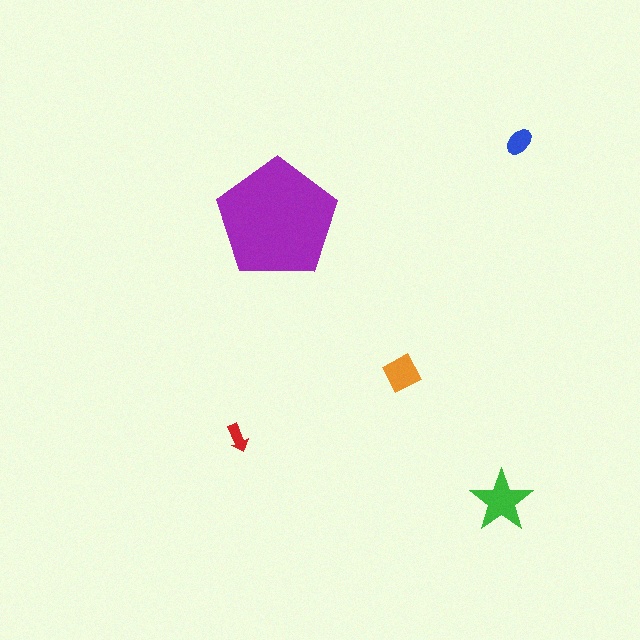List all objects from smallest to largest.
The red arrow, the blue ellipse, the orange square, the green star, the purple pentagon.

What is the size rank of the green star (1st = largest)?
2nd.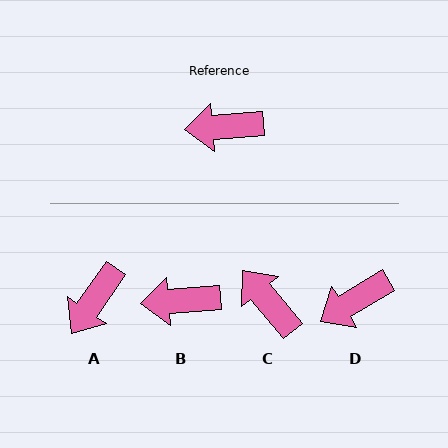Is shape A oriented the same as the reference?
No, it is off by about 51 degrees.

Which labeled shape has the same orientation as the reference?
B.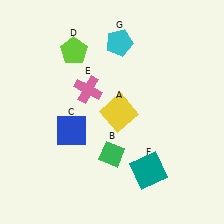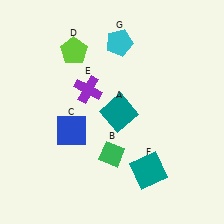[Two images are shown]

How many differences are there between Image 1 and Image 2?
There are 2 differences between the two images.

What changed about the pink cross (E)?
In Image 1, E is pink. In Image 2, it changed to purple.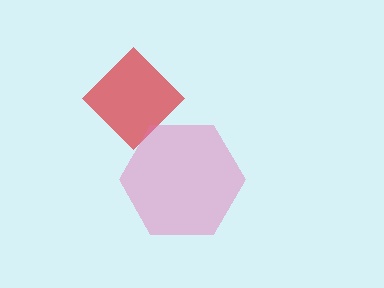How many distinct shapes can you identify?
There are 2 distinct shapes: a red diamond, a pink hexagon.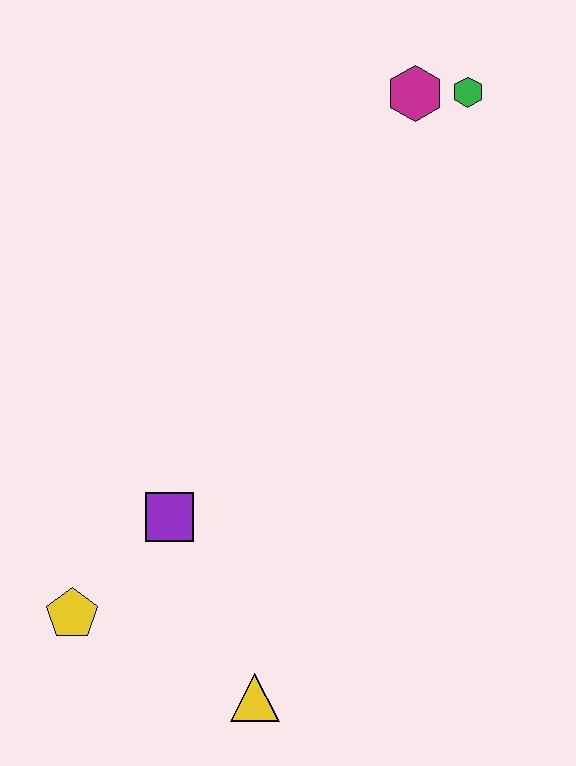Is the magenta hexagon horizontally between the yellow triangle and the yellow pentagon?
No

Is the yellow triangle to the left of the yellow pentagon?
No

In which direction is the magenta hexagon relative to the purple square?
The magenta hexagon is above the purple square.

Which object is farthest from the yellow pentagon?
The green hexagon is farthest from the yellow pentagon.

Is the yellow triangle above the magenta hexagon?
No